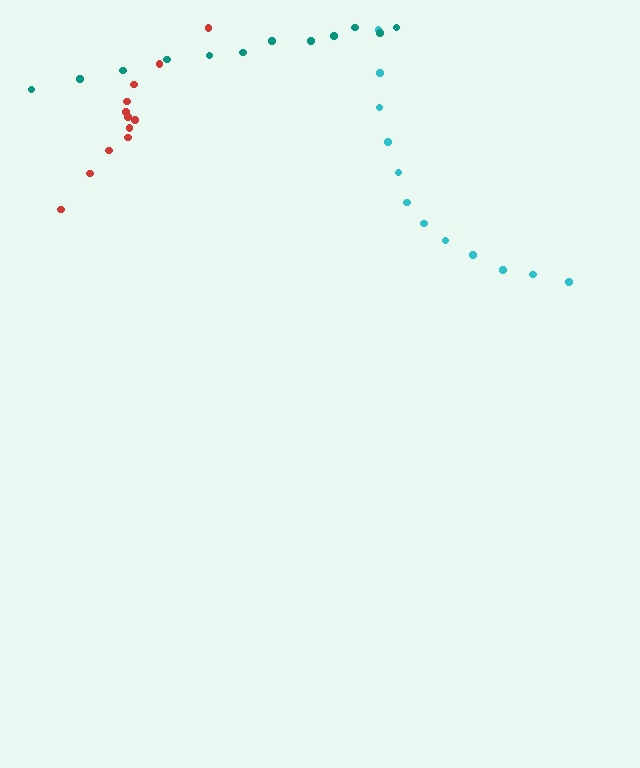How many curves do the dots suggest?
There are 3 distinct paths.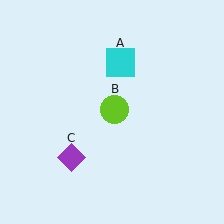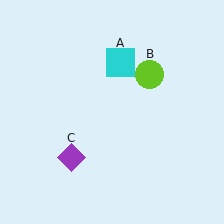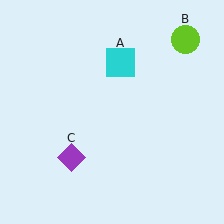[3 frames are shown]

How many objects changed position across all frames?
1 object changed position: lime circle (object B).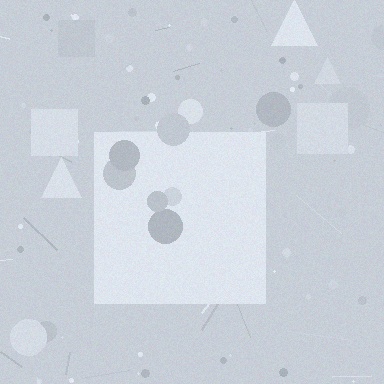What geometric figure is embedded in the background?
A square is embedded in the background.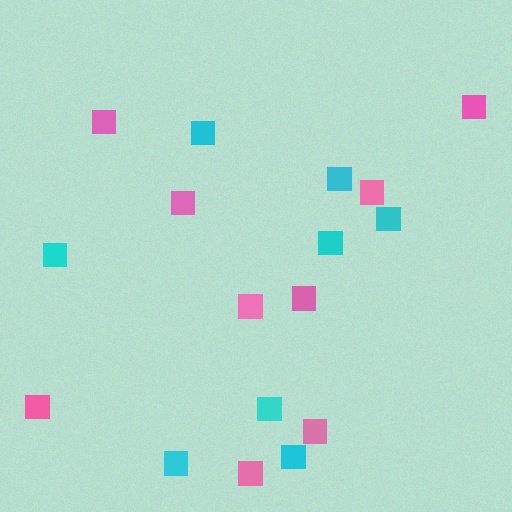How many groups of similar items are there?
There are 2 groups: one group of cyan squares (8) and one group of pink squares (9).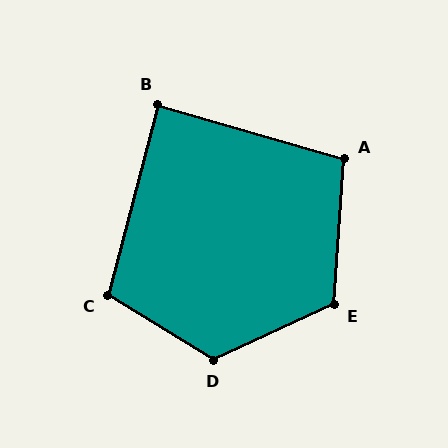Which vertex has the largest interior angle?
D, at approximately 124 degrees.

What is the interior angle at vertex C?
Approximately 107 degrees (obtuse).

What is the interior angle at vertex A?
Approximately 102 degrees (obtuse).